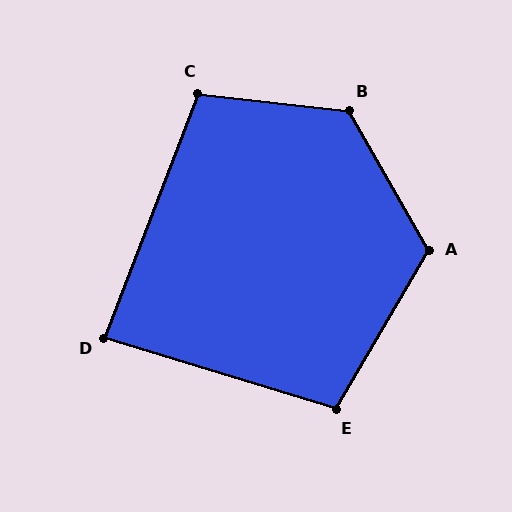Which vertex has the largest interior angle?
B, at approximately 126 degrees.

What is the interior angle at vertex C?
Approximately 104 degrees (obtuse).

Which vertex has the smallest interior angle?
D, at approximately 86 degrees.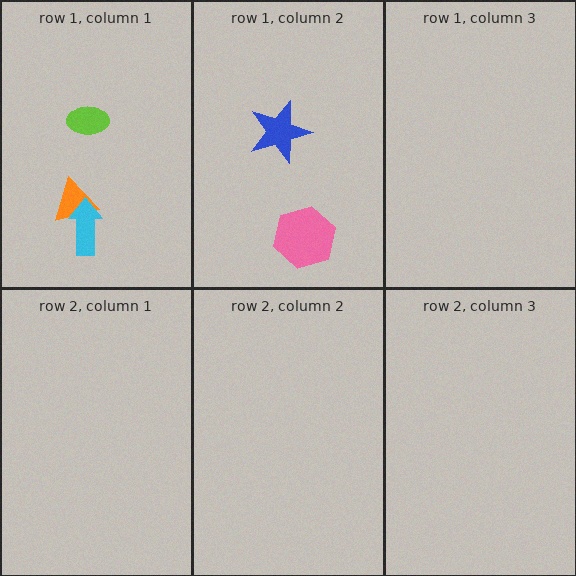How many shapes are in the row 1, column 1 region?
3.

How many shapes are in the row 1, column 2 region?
2.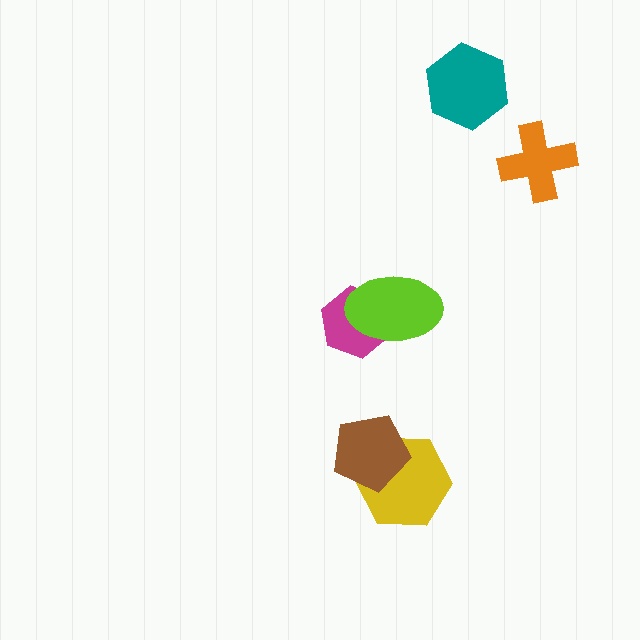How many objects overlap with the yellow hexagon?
1 object overlaps with the yellow hexagon.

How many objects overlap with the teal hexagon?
0 objects overlap with the teal hexagon.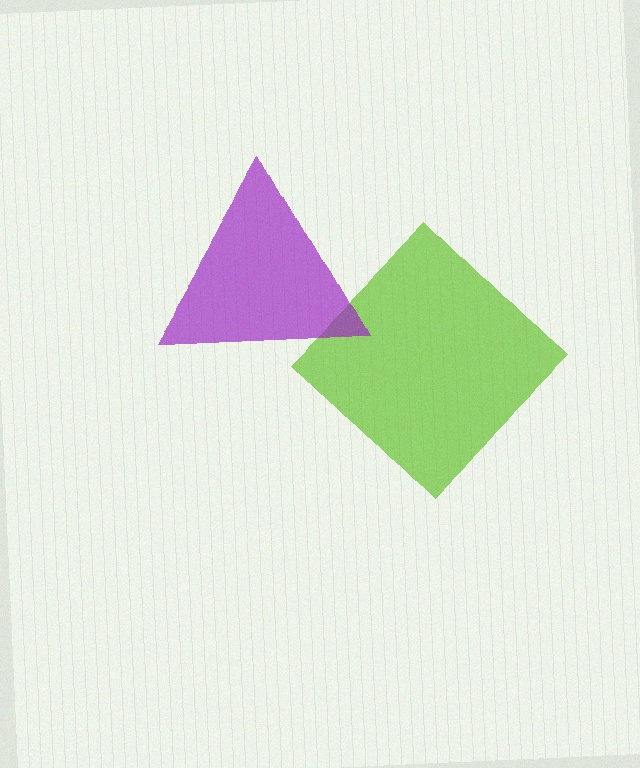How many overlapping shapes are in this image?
There are 2 overlapping shapes in the image.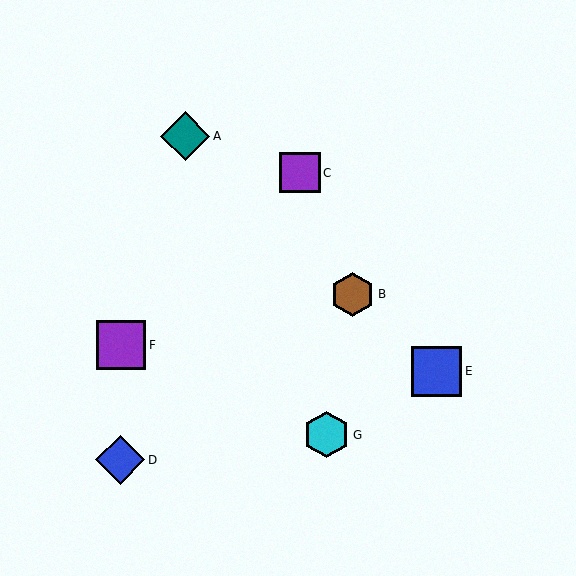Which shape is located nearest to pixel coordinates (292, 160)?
The purple square (labeled C) at (300, 173) is nearest to that location.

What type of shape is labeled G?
Shape G is a cyan hexagon.